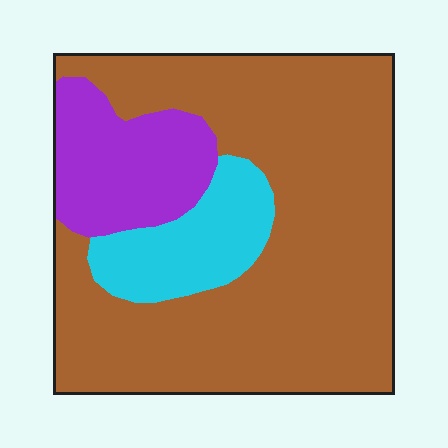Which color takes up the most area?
Brown, at roughly 70%.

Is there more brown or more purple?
Brown.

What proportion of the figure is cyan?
Cyan covers 13% of the figure.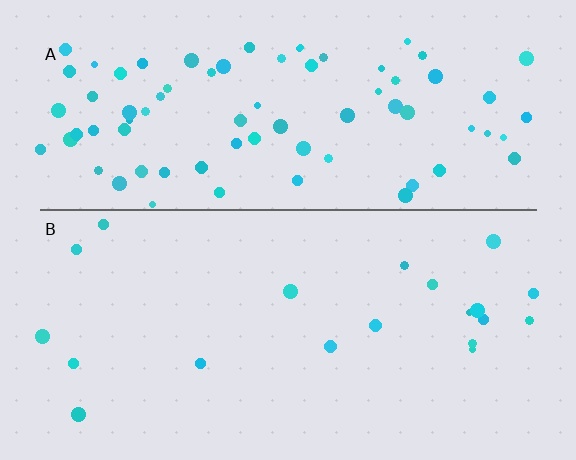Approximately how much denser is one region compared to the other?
Approximately 4.0× — region A over region B.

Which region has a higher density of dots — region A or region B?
A (the top).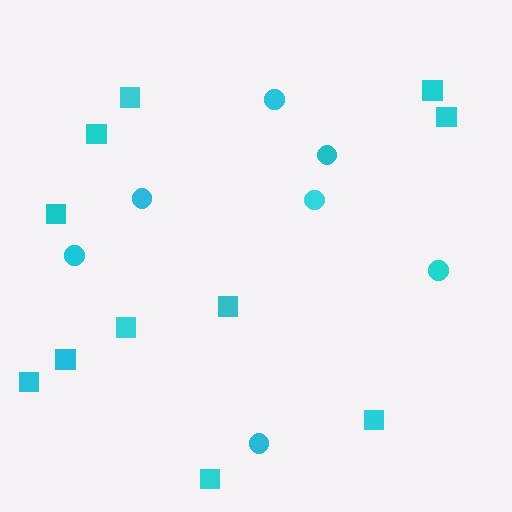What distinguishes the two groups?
There are 2 groups: one group of squares (11) and one group of circles (7).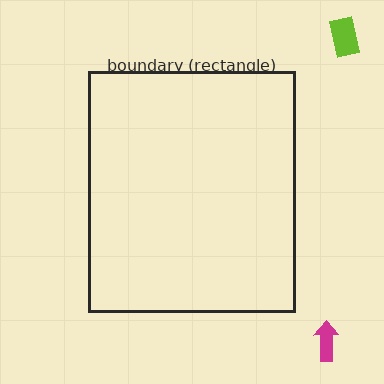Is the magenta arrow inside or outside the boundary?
Outside.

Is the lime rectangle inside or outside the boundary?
Outside.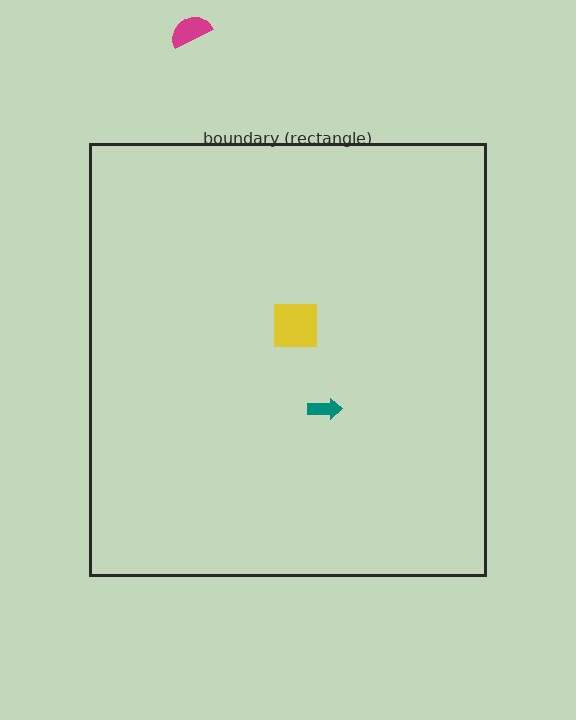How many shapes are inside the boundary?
2 inside, 1 outside.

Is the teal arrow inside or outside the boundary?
Inside.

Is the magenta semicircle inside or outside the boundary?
Outside.